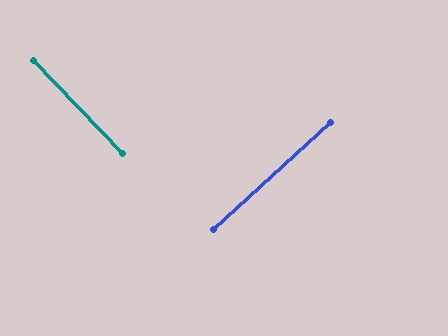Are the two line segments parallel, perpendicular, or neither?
Perpendicular — they meet at approximately 89°.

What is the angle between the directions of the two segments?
Approximately 89 degrees.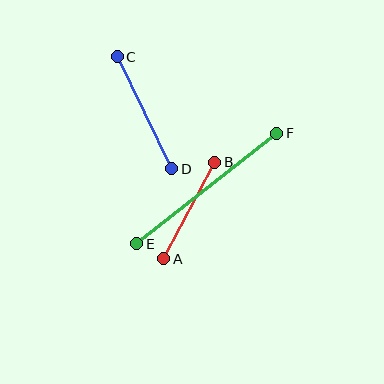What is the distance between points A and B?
The distance is approximately 109 pixels.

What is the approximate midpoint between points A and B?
The midpoint is at approximately (189, 211) pixels.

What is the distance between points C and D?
The distance is approximately 124 pixels.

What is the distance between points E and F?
The distance is approximately 178 pixels.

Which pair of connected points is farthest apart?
Points E and F are farthest apart.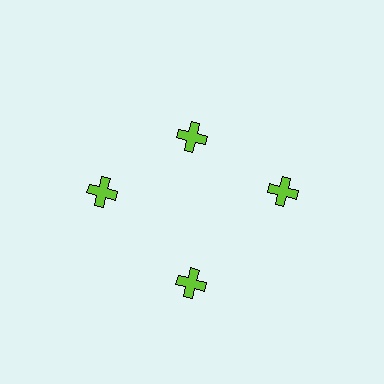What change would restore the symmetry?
The symmetry would be restored by moving it outward, back onto the ring so that all 4 crosses sit at equal angles and equal distance from the center.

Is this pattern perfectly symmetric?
No. The 4 lime crosses are arranged in a ring, but one element near the 12 o'clock position is pulled inward toward the center, breaking the 4-fold rotational symmetry.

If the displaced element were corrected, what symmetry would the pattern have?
It would have 4-fold rotational symmetry — the pattern would map onto itself every 90 degrees.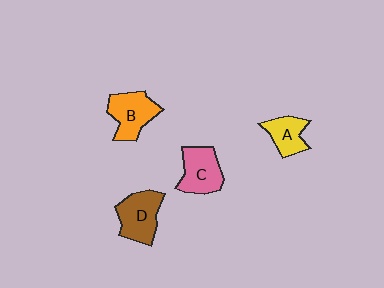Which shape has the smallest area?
Shape A (yellow).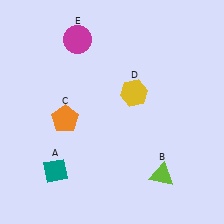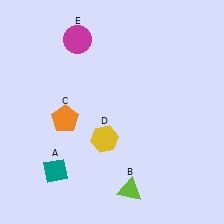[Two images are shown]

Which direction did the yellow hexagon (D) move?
The yellow hexagon (D) moved down.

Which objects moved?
The objects that moved are: the lime triangle (B), the yellow hexagon (D).